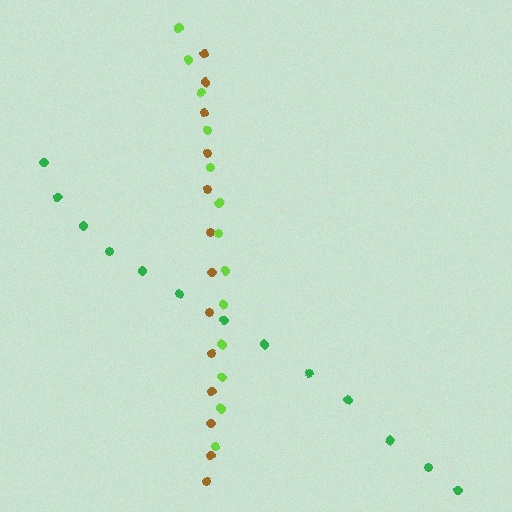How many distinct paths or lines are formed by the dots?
There are 3 distinct paths.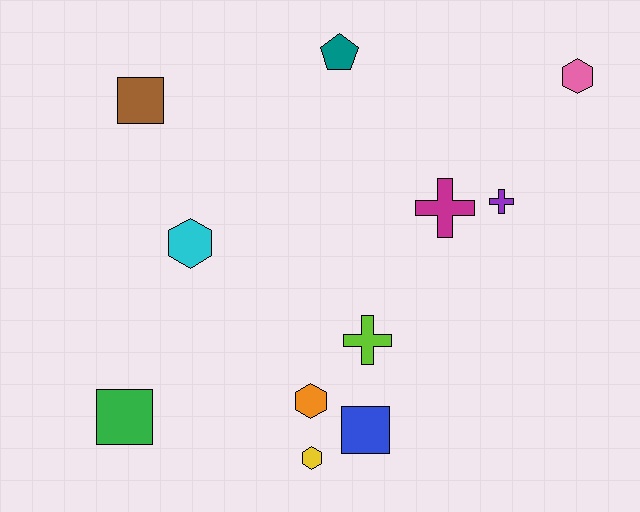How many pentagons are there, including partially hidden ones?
There is 1 pentagon.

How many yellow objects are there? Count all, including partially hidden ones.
There is 1 yellow object.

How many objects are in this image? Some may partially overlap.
There are 11 objects.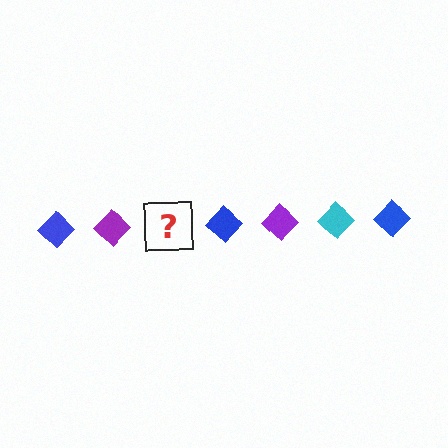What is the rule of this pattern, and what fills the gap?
The rule is that the pattern cycles through blue, purple, cyan diamonds. The gap should be filled with a cyan diamond.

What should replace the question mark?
The question mark should be replaced with a cyan diamond.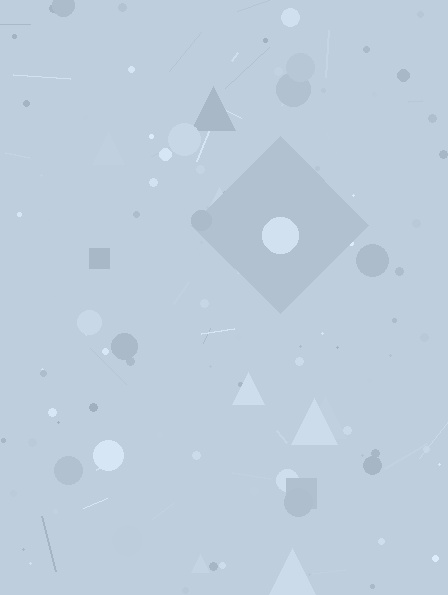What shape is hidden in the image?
A diamond is hidden in the image.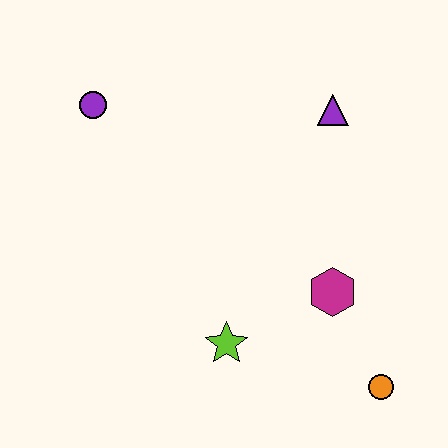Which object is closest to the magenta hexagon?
The orange circle is closest to the magenta hexagon.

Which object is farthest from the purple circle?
The orange circle is farthest from the purple circle.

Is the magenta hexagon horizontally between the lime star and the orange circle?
Yes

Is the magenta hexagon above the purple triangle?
No